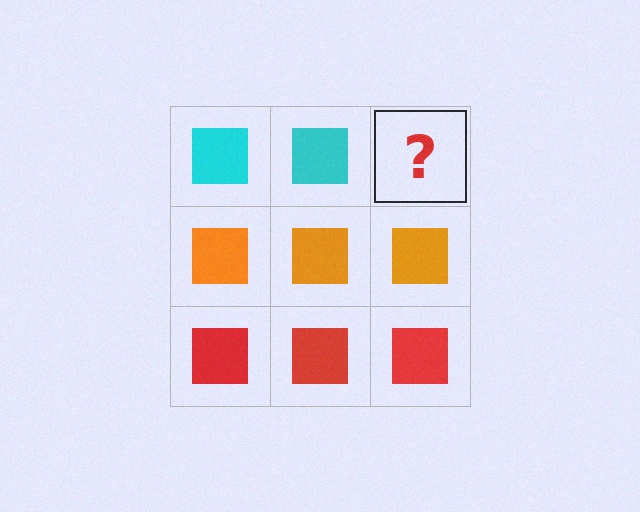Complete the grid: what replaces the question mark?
The question mark should be replaced with a cyan square.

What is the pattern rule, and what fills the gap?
The rule is that each row has a consistent color. The gap should be filled with a cyan square.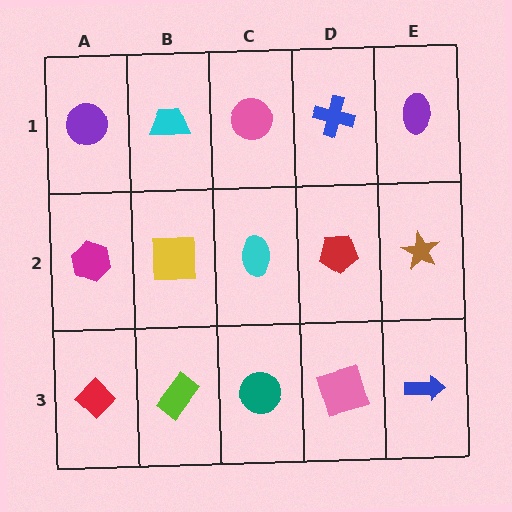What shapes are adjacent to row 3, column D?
A red pentagon (row 2, column D), a teal circle (row 3, column C), a blue arrow (row 3, column E).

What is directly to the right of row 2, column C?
A red pentagon.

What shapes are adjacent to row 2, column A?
A purple circle (row 1, column A), a red diamond (row 3, column A), a yellow square (row 2, column B).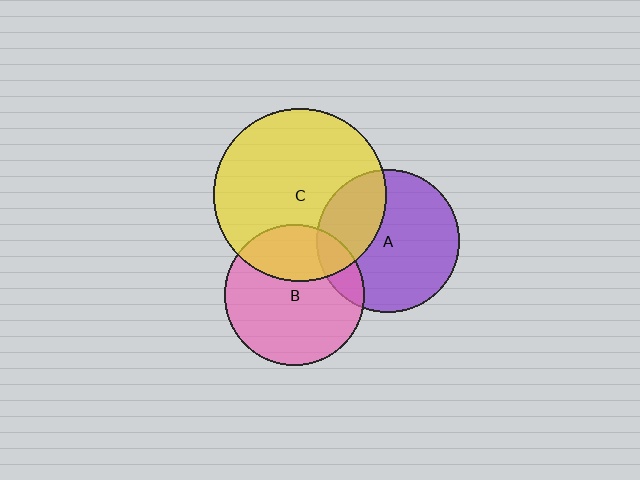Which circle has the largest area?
Circle C (yellow).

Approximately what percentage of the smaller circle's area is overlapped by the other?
Approximately 15%.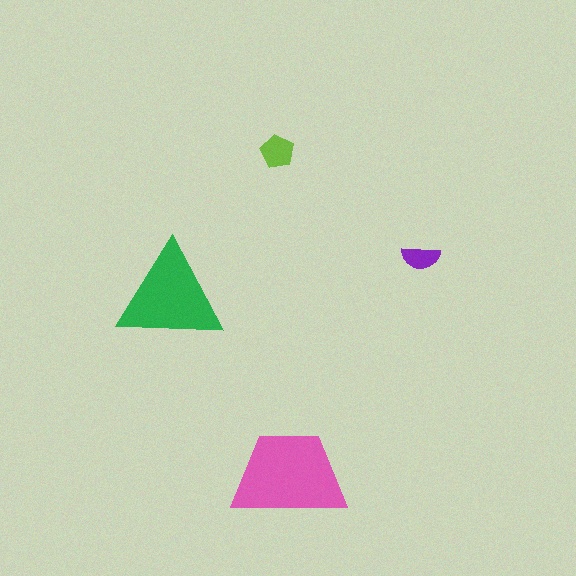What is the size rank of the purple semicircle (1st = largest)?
4th.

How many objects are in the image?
There are 4 objects in the image.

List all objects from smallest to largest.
The purple semicircle, the lime pentagon, the green triangle, the pink trapezoid.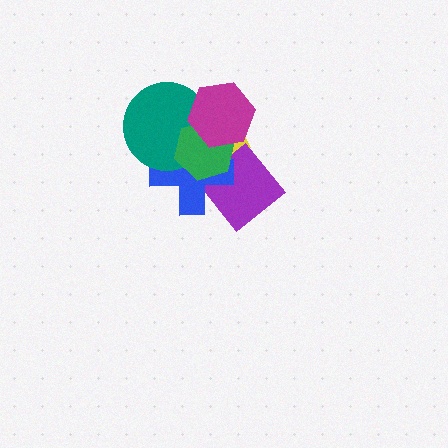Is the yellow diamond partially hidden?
Yes, it is partially covered by another shape.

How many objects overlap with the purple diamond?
3 objects overlap with the purple diamond.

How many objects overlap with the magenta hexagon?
4 objects overlap with the magenta hexagon.